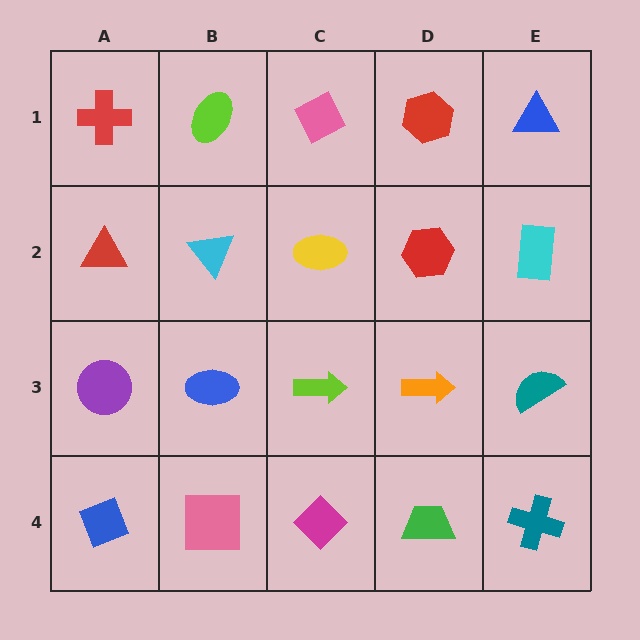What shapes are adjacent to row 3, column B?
A cyan triangle (row 2, column B), a pink square (row 4, column B), a purple circle (row 3, column A), a lime arrow (row 3, column C).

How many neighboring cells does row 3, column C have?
4.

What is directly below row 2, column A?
A purple circle.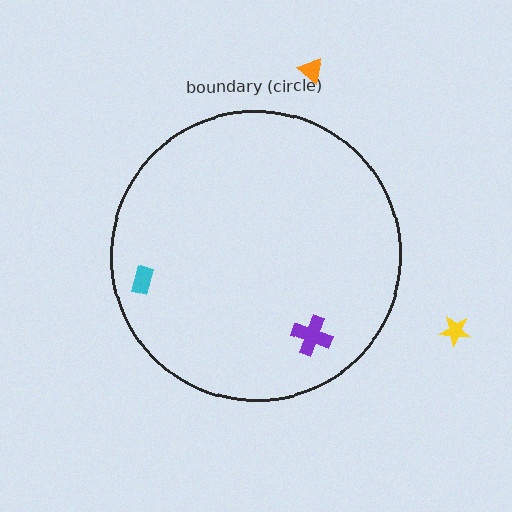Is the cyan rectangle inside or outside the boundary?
Inside.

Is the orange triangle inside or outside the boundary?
Outside.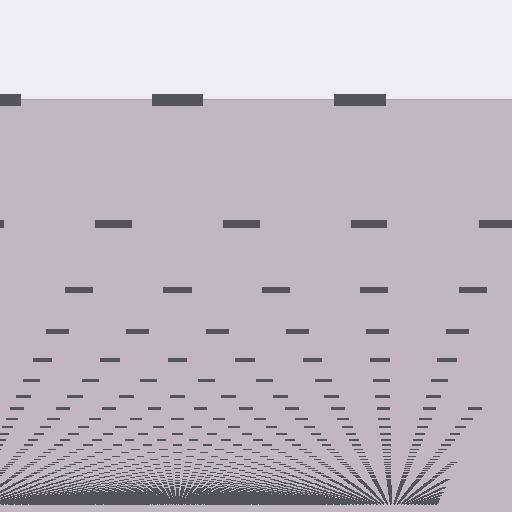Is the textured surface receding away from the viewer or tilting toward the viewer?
The surface appears to tilt toward the viewer. Texture elements get larger and sparser toward the top.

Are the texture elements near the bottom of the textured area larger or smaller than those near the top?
Smaller. The gradient is inverted — elements near the bottom are smaller and denser.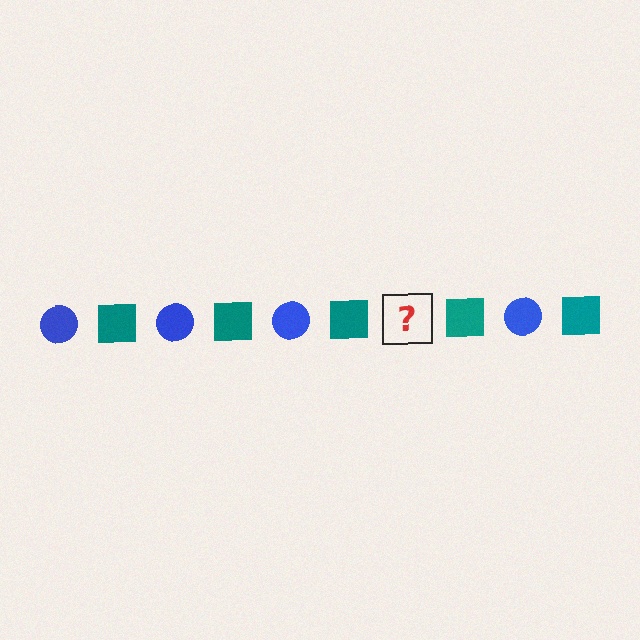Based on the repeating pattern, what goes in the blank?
The blank should be a blue circle.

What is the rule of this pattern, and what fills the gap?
The rule is that the pattern alternates between blue circle and teal square. The gap should be filled with a blue circle.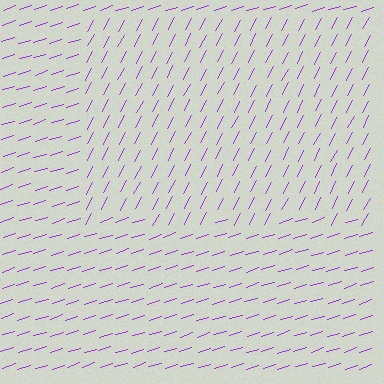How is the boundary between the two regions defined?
The boundary is defined purely by a change in line orientation (approximately 45 degrees difference). All lines are the same color and thickness.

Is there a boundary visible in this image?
Yes, there is a texture boundary formed by a change in line orientation.